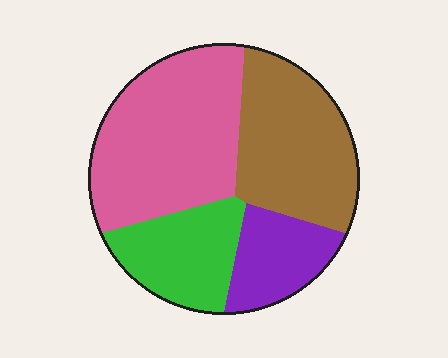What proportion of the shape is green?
Green covers 19% of the shape.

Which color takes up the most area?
Pink, at roughly 40%.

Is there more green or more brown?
Brown.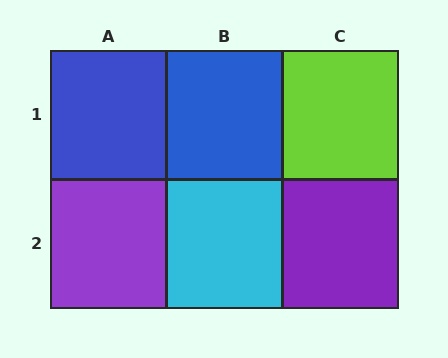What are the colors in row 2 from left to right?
Purple, cyan, purple.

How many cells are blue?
2 cells are blue.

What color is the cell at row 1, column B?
Blue.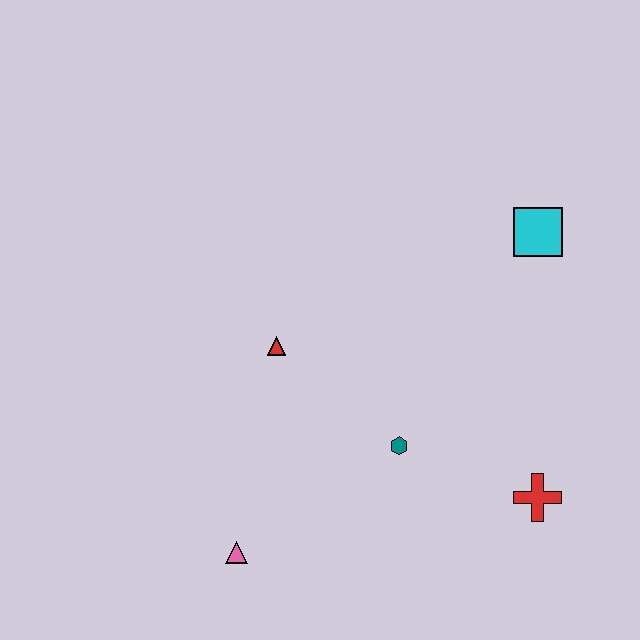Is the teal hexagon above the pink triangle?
Yes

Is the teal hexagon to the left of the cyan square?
Yes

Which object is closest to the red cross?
The teal hexagon is closest to the red cross.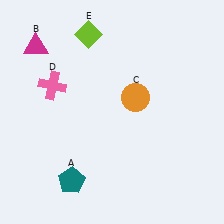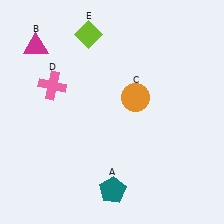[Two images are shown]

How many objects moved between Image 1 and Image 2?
1 object moved between the two images.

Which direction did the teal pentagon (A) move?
The teal pentagon (A) moved right.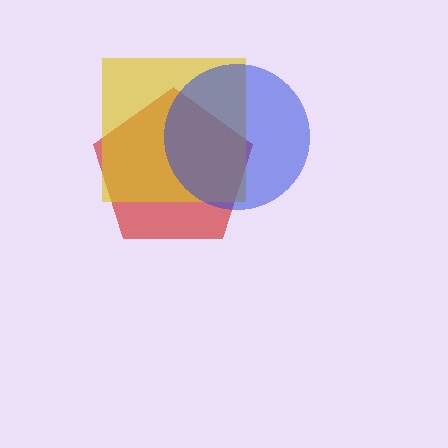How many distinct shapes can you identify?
There are 3 distinct shapes: a red pentagon, a yellow square, a blue circle.